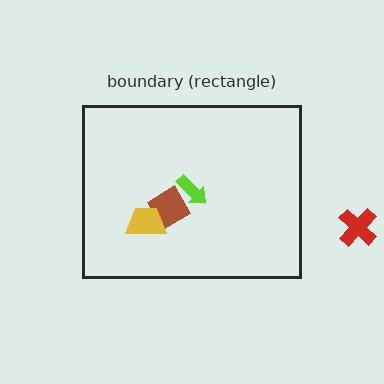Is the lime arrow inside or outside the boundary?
Inside.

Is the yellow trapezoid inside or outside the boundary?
Inside.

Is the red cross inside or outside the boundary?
Outside.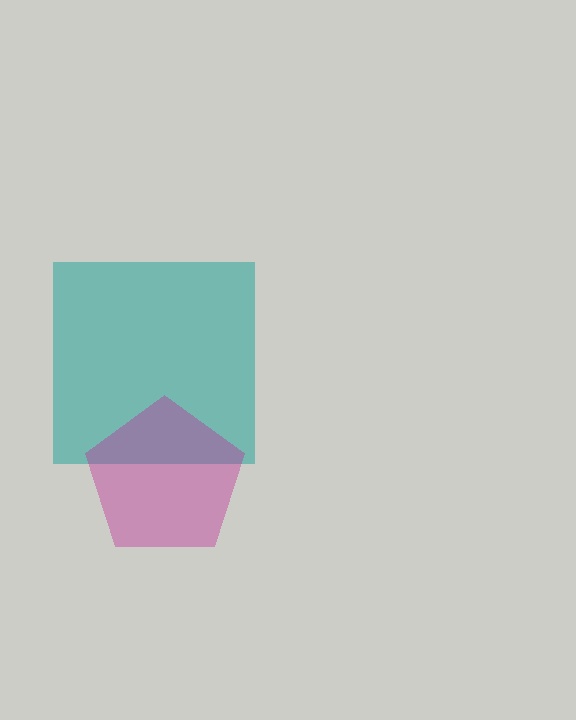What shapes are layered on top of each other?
The layered shapes are: a teal square, a magenta pentagon.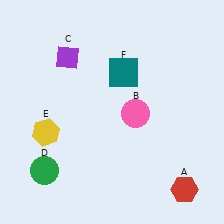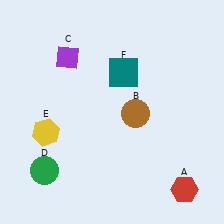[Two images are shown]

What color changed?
The circle (B) changed from pink in Image 1 to brown in Image 2.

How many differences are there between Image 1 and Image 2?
There is 1 difference between the two images.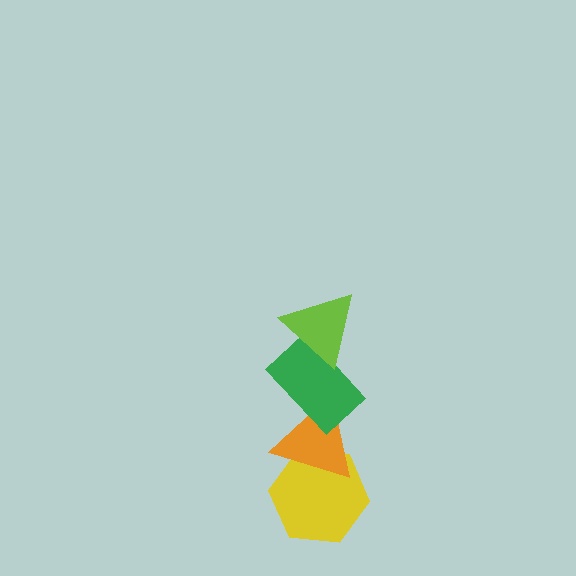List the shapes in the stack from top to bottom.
From top to bottom: the lime triangle, the green rectangle, the orange triangle, the yellow hexagon.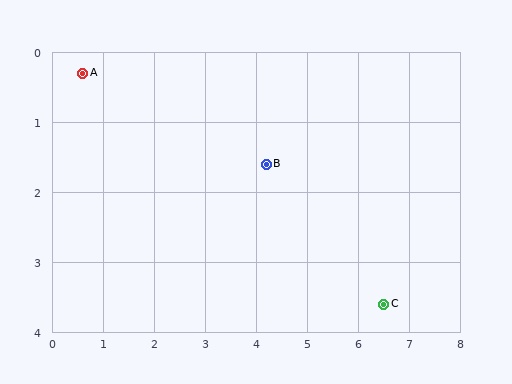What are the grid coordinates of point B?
Point B is at approximately (4.2, 1.6).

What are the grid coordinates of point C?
Point C is at approximately (6.5, 3.6).